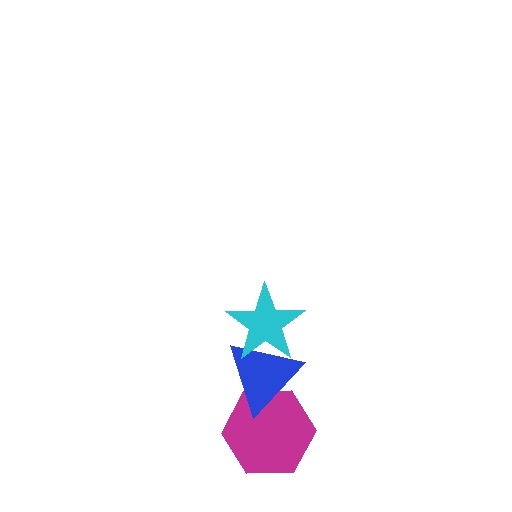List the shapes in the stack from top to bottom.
From top to bottom: the cyan star, the blue triangle, the magenta hexagon.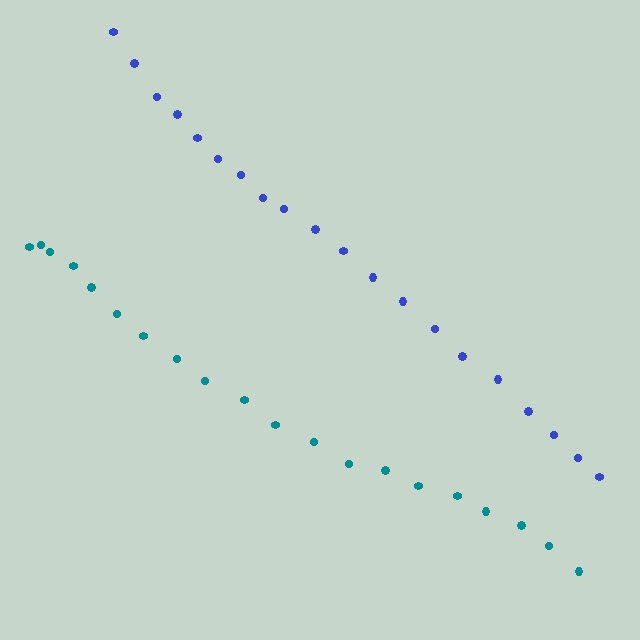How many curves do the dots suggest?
There are 2 distinct paths.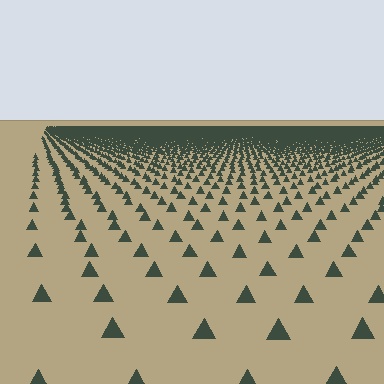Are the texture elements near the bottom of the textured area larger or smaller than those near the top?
Larger. Near the bottom, elements are closer to the viewer and appear at a bigger on-screen size.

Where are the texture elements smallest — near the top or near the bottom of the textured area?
Near the top.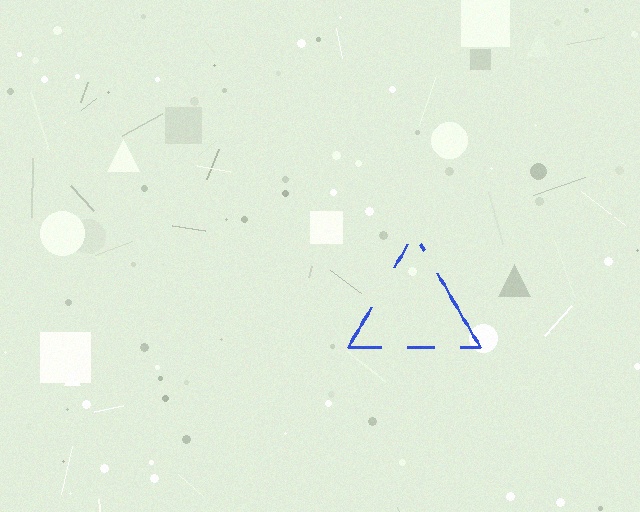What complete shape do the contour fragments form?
The contour fragments form a triangle.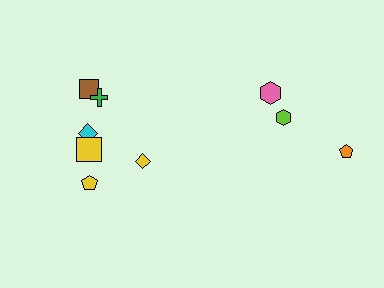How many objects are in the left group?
There are 6 objects.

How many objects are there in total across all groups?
There are 9 objects.